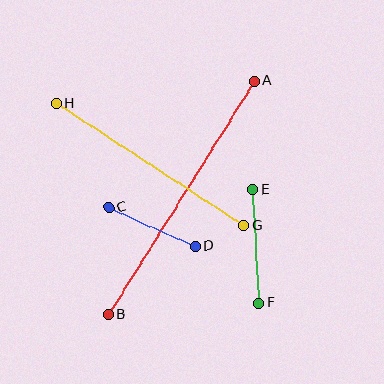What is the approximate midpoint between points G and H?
The midpoint is at approximately (150, 164) pixels.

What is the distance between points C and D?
The distance is approximately 95 pixels.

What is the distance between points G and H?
The distance is approximately 224 pixels.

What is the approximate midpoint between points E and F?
The midpoint is at approximately (256, 246) pixels.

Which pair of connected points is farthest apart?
Points A and B are farthest apart.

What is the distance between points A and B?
The distance is approximately 275 pixels.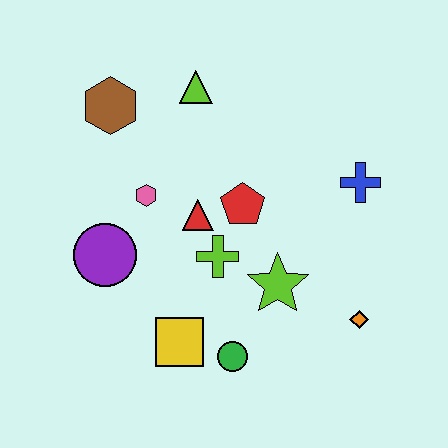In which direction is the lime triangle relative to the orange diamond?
The lime triangle is above the orange diamond.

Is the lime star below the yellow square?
No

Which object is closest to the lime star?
The lime cross is closest to the lime star.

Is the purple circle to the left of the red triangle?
Yes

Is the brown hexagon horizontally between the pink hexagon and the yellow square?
No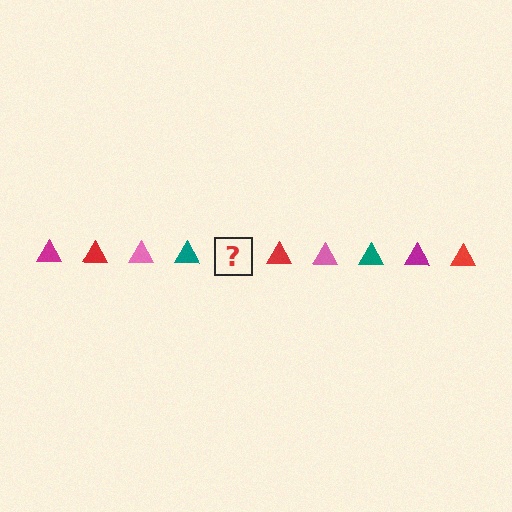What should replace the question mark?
The question mark should be replaced with a magenta triangle.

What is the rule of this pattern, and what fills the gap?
The rule is that the pattern cycles through magenta, red, pink, teal triangles. The gap should be filled with a magenta triangle.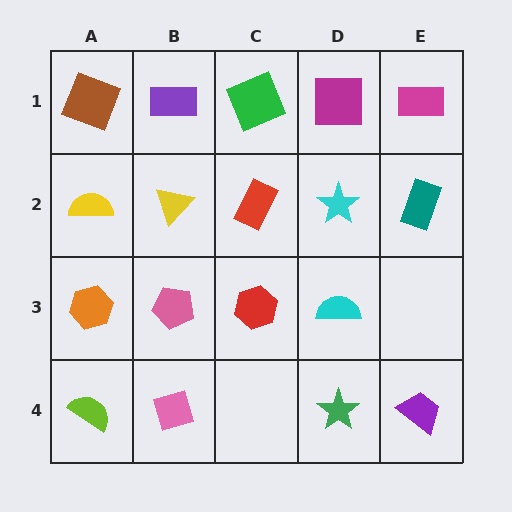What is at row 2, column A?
A yellow semicircle.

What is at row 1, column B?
A purple rectangle.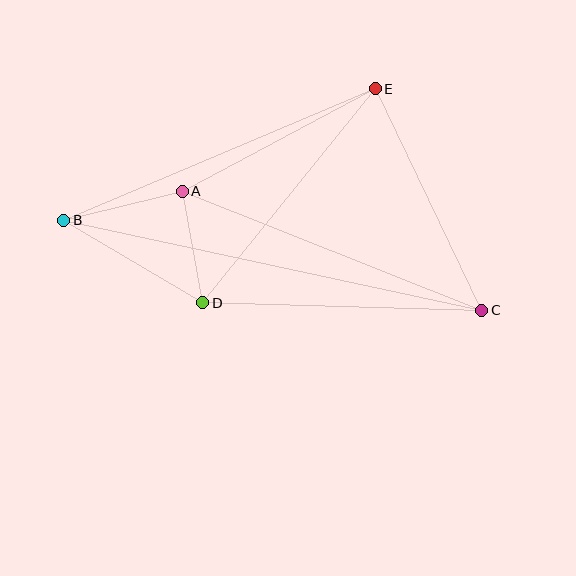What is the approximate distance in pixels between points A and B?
The distance between A and B is approximately 122 pixels.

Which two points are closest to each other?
Points A and D are closest to each other.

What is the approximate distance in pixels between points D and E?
The distance between D and E is approximately 275 pixels.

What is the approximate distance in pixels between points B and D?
The distance between B and D is approximately 162 pixels.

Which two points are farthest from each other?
Points B and C are farthest from each other.